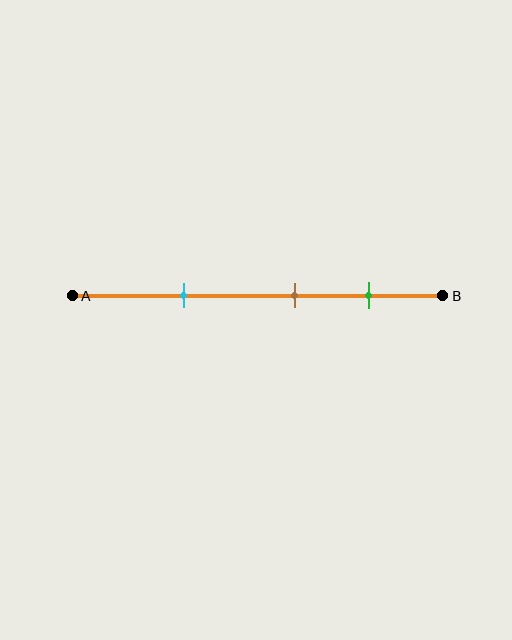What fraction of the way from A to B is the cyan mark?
The cyan mark is approximately 30% (0.3) of the way from A to B.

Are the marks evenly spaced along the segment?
Yes, the marks are approximately evenly spaced.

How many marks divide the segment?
There are 3 marks dividing the segment.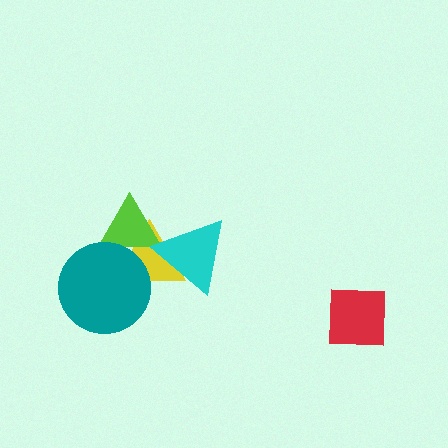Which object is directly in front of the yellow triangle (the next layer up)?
The lime triangle is directly in front of the yellow triangle.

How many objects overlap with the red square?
0 objects overlap with the red square.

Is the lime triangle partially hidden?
Yes, it is partially covered by another shape.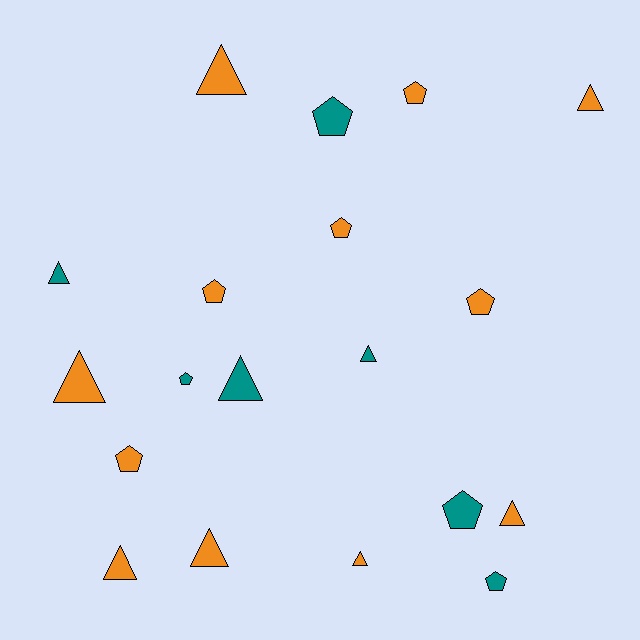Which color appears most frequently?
Orange, with 12 objects.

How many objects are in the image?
There are 19 objects.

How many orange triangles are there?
There are 7 orange triangles.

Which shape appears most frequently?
Triangle, with 10 objects.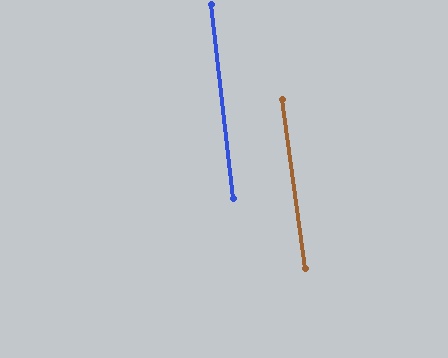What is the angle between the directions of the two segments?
Approximately 2 degrees.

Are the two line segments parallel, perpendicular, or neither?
Parallel — their directions differ by only 1.6°.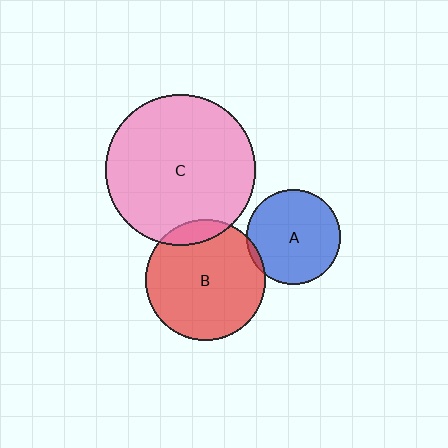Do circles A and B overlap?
Yes.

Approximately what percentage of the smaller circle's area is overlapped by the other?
Approximately 5%.